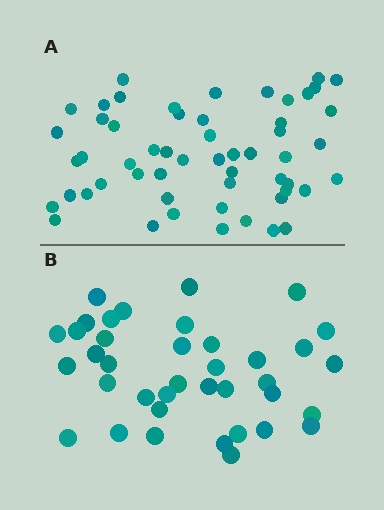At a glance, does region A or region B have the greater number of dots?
Region A (the top region) has more dots.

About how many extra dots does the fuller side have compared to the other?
Region A has approximately 15 more dots than region B.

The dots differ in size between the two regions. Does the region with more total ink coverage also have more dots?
No. Region B has more total ink coverage because its dots are larger, but region A actually contains more individual dots. Total area can be misleading — the number of items is what matters here.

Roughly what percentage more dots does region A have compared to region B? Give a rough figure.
About 45% more.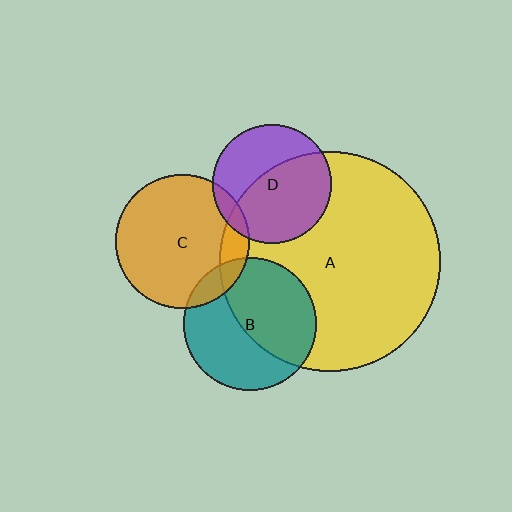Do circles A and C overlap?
Yes.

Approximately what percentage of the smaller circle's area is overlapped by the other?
Approximately 10%.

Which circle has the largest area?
Circle A (yellow).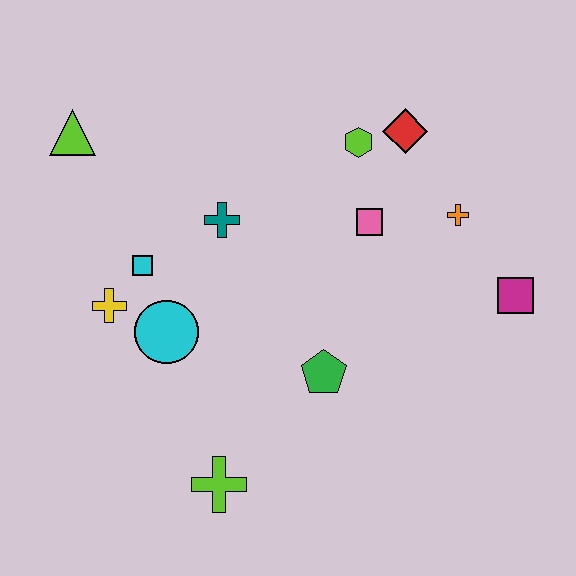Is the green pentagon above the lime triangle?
No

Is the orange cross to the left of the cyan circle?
No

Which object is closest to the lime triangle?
The cyan square is closest to the lime triangle.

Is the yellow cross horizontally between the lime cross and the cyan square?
No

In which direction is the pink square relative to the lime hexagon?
The pink square is below the lime hexagon.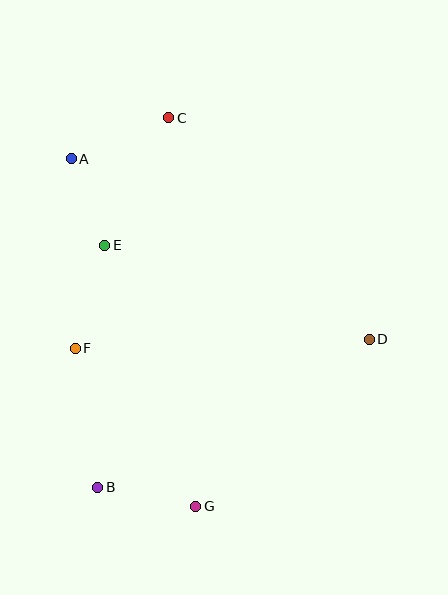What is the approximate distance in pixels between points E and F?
The distance between E and F is approximately 107 pixels.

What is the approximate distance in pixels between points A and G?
The distance between A and G is approximately 369 pixels.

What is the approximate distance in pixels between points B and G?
The distance between B and G is approximately 100 pixels.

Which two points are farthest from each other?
Points C and G are farthest from each other.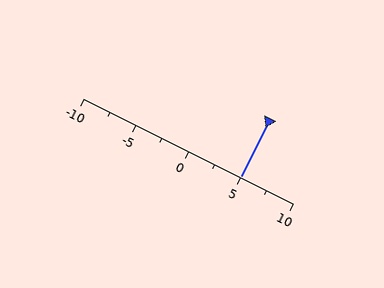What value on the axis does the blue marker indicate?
The marker indicates approximately 5.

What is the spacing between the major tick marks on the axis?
The major ticks are spaced 5 apart.